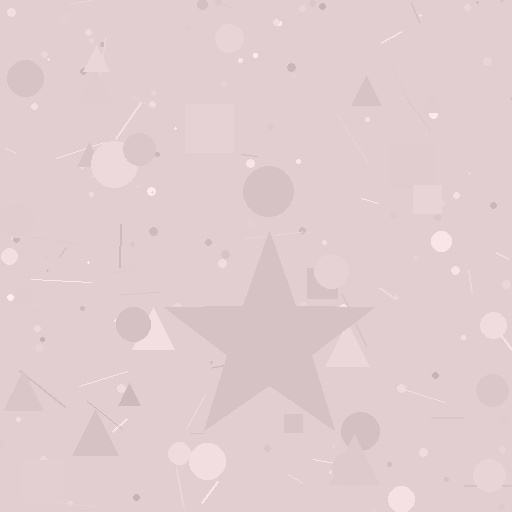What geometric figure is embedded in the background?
A star is embedded in the background.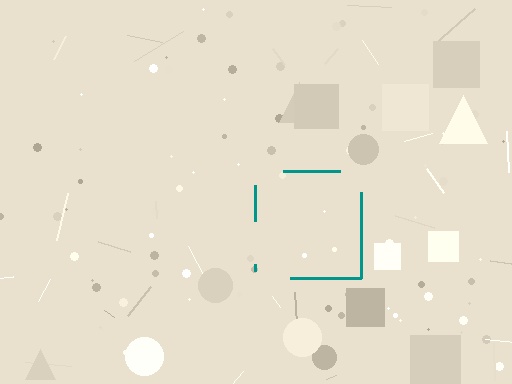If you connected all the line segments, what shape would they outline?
They would outline a square.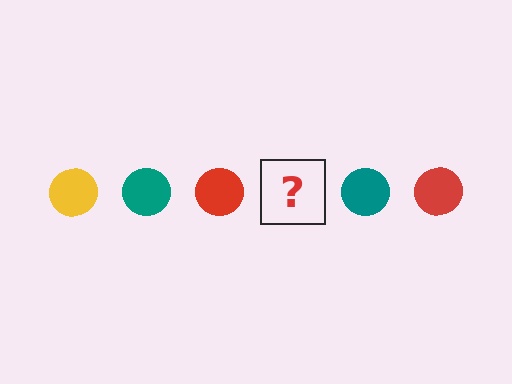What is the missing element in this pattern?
The missing element is a yellow circle.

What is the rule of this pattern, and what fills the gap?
The rule is that the pattern cycles through yellow, teal, red circles. The gap should be filled with a yellow circle.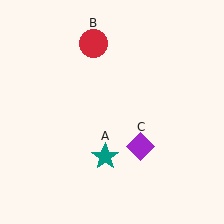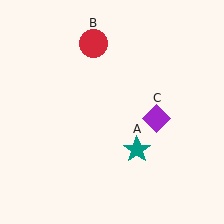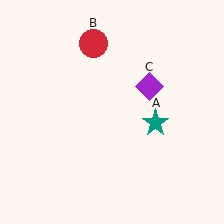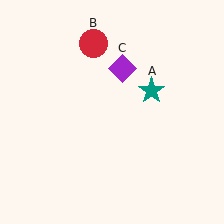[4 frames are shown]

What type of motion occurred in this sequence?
The teal star (object A), purple diamond (object C) rotated counterclockwise around the center of the scene.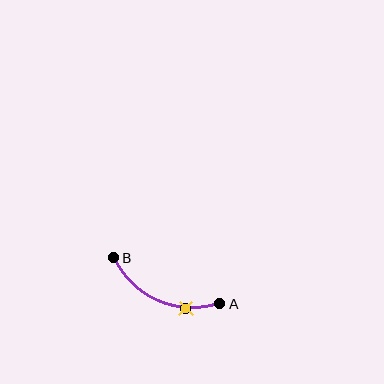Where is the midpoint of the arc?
The arc midpoint is the point on the curve farthest from the straight line joining A and B. It sits below that line.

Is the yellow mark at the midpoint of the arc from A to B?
No. The yellow mark lies on the arc but is closer to endpoint A. The arc midpoint would be at the point on the curve equidistant along the arc from both A and B.